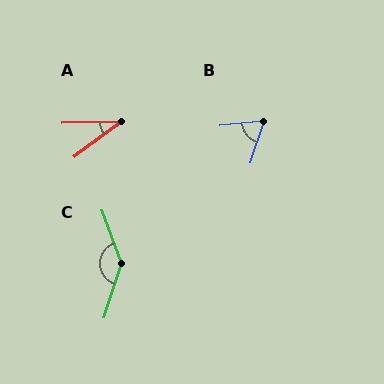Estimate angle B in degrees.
Approximately 65 degrees.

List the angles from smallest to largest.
A (36°), B (65°), C (143°).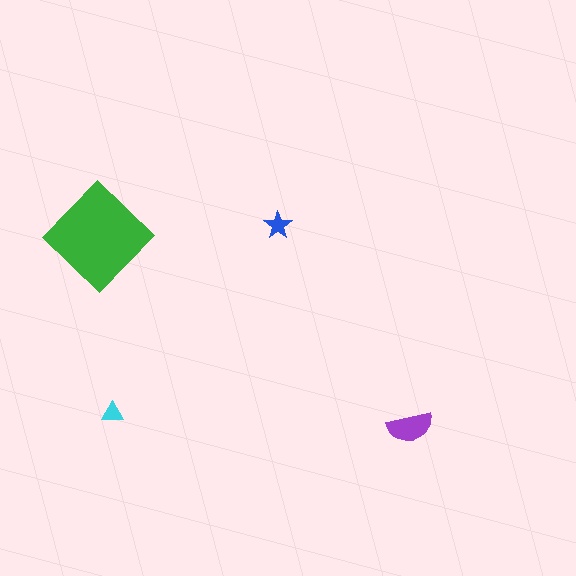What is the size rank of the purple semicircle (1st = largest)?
2nd.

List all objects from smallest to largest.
The cyan triangle, the blue star, the purple semicircle, the green diamond.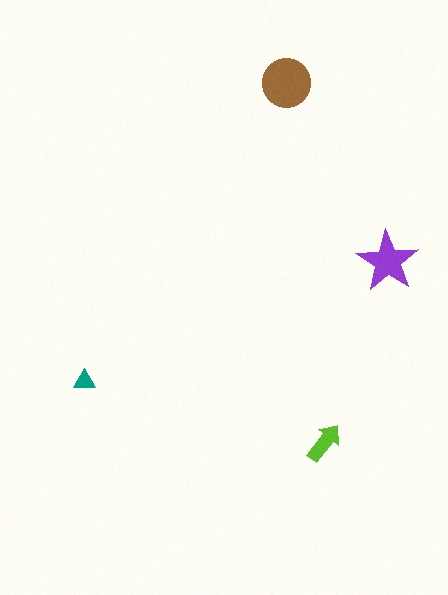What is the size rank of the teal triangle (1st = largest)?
4th.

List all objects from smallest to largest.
The teal triangle, the lime arrow, the purple star, the brown circle.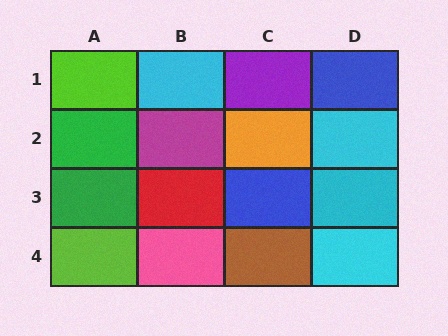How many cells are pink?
1 cell is pink.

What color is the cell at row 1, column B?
Cyan.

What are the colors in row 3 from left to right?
Green, red, blue, cyan.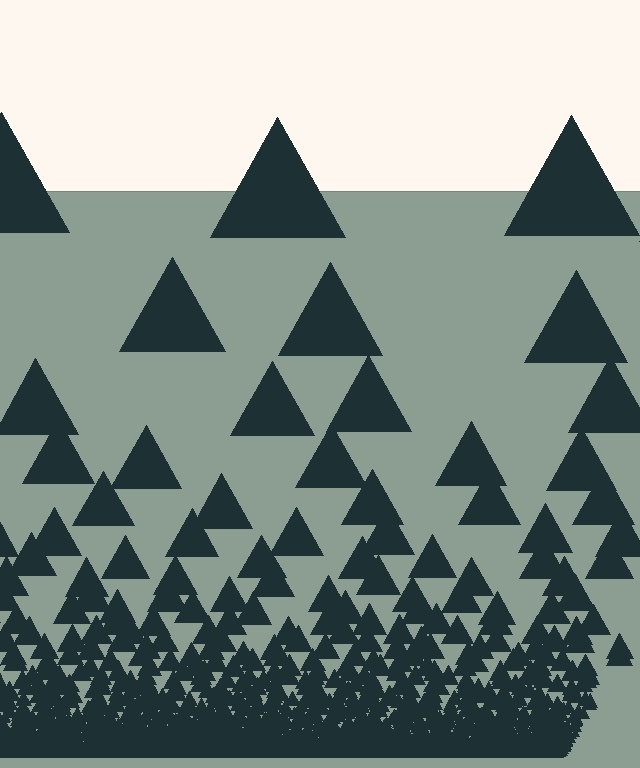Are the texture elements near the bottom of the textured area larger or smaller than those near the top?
Smaller. The gradient is inverted — elements near the bottom are smaller and denser.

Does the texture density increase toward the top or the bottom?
Density increases toward the bottom.